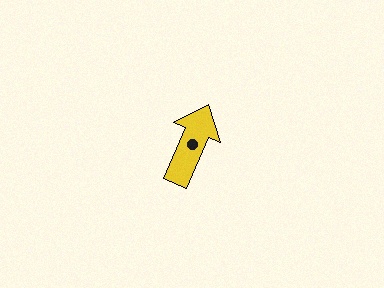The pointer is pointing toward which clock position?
Roughly 1 o'clock.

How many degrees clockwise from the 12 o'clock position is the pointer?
Approximately 23 degrees.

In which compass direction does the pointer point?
Northeast.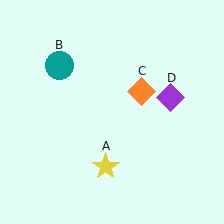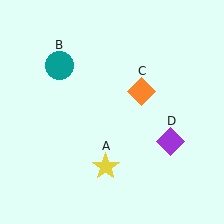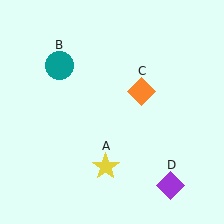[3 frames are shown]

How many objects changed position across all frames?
1 object changed position: purple diamond (object D).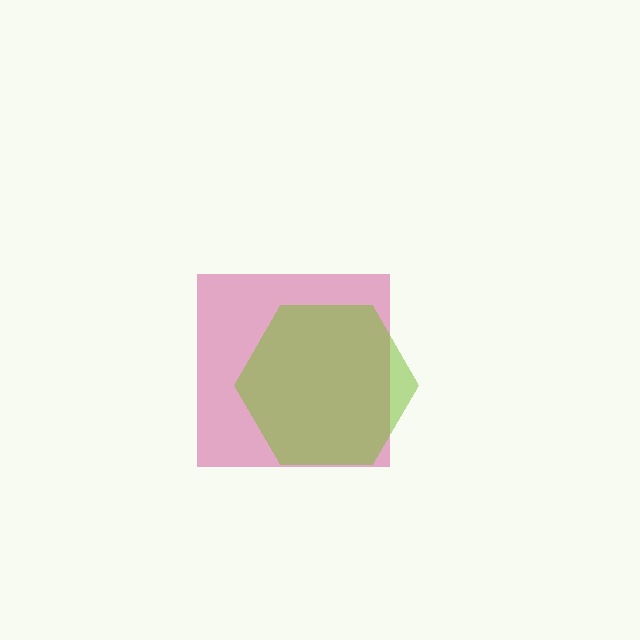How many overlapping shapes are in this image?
There are 2 overlapping shapes in the image.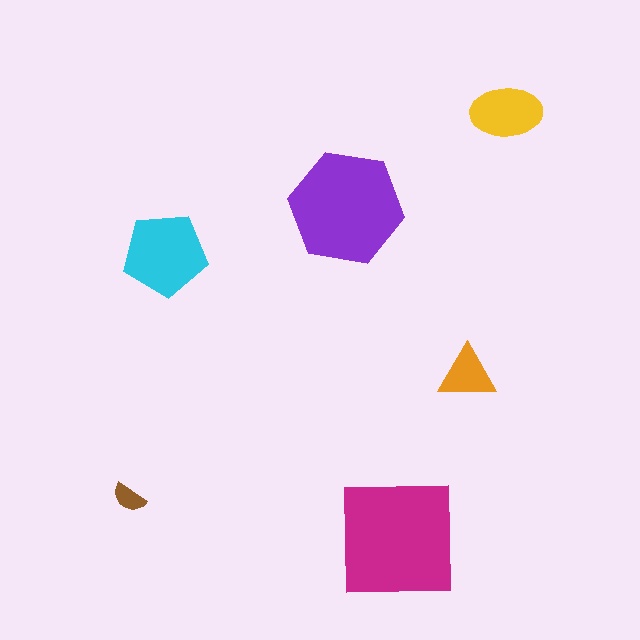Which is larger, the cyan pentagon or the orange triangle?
The cyan pentagon.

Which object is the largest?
The magenta square.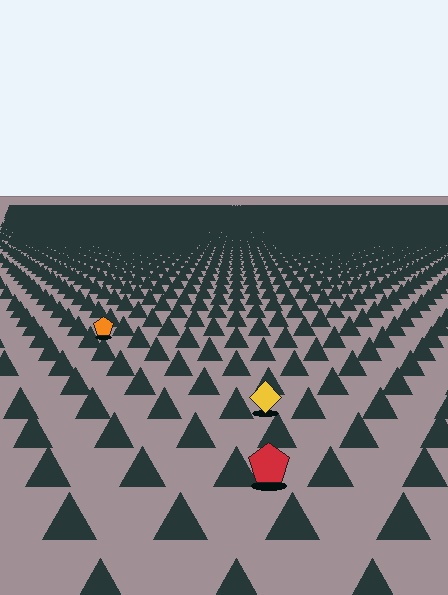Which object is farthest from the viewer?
The orange pentagon is farthest from the viewer. It appears smaller and the ground texture around it is denser.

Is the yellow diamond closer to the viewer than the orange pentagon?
Yes. The yellow diamond is closer — you can tell from the texture gradient: the ground texture is coarser near it.